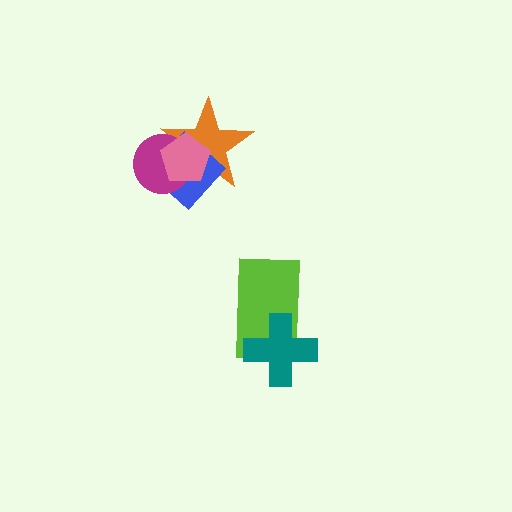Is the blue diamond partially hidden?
Yes, it is partially covered by another shape.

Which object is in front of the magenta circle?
The pink pentagon is in front of the magenta circle.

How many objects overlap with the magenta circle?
3 objects overlap with the magenta circle.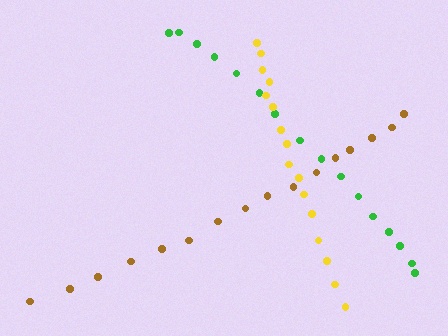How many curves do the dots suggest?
There are 3 distinct paths.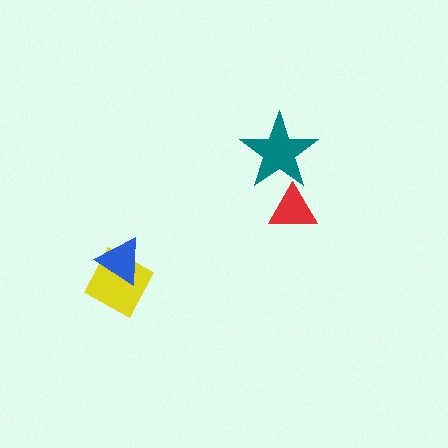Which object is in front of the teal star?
The red triangle is in front of the teal star.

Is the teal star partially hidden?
Yes, it is partially covered by another shape.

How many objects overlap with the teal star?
1 object overlaps with the teal star.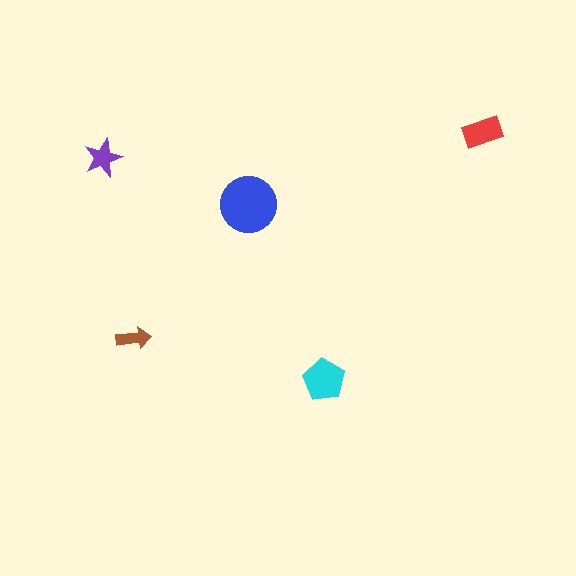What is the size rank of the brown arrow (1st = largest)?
5th.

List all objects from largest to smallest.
The blue circle, the cyan pentagon, the red rectangle, the purple star, the brown arrow.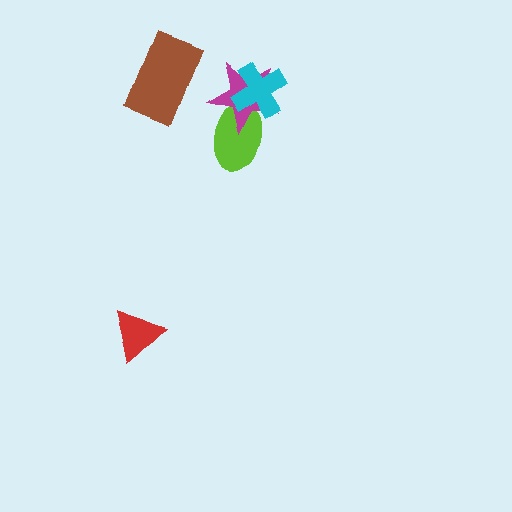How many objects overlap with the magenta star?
2 objects overlap with the magenta star.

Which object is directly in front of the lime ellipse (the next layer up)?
The magenta star is directly in front of the lime ellipse.